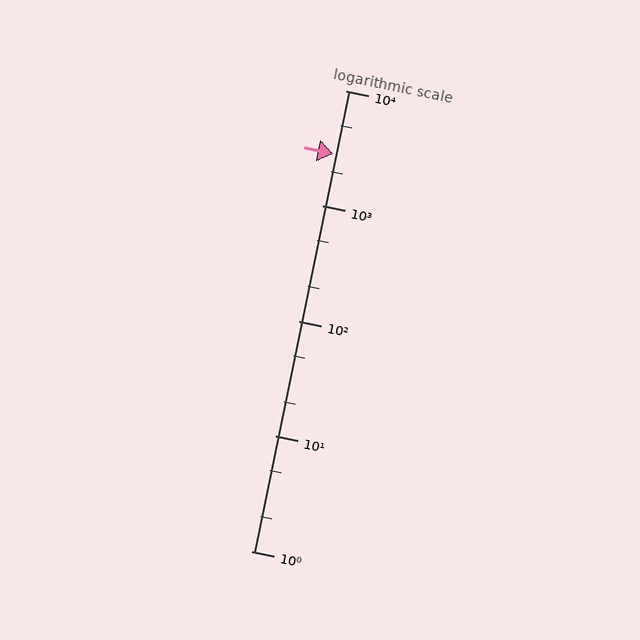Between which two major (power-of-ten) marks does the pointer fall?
The pointer is between 1000 and 10000.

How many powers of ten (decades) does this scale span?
The scale spans 4 decades, from 1 to 10000.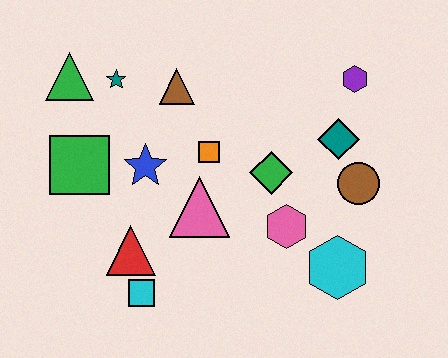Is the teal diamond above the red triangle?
Yes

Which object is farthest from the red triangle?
The purple hexagon is farthest from the red triangle.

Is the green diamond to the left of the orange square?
No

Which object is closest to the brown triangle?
The teal star is closest to the brown triangle.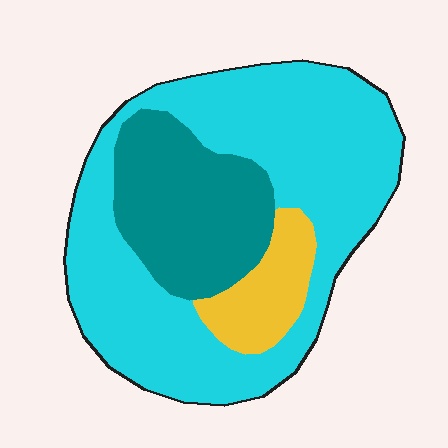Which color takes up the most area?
Cyan, at roughly 65%.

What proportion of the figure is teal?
Teal covers around 25% of the figure.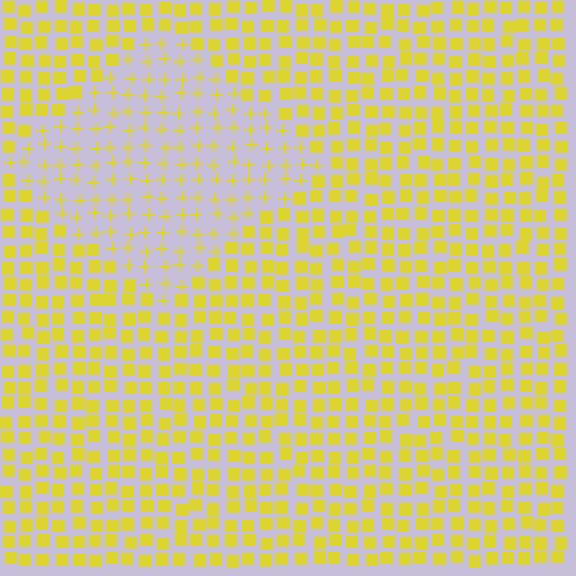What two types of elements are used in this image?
The image uses plus signs inside the diamond region and squares outside it.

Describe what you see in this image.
The image is filled with small yellow elements arranged in a uniform grid. A diamond-shaped region contains plus signs, while the surrounding area contains squares. The boundary is defined purely by the change in element shape.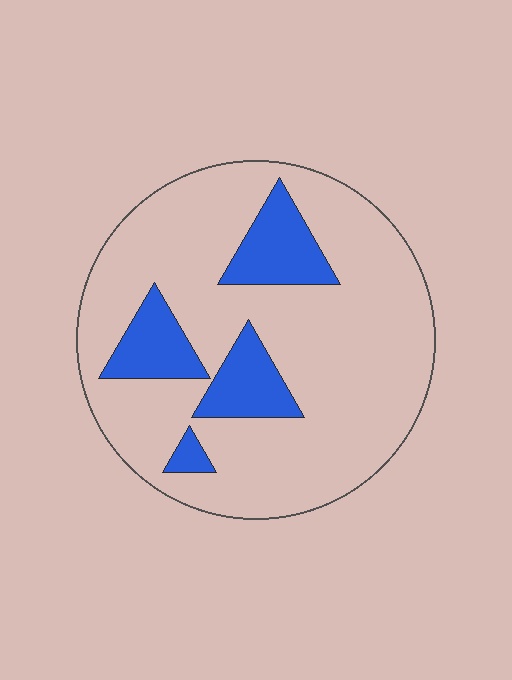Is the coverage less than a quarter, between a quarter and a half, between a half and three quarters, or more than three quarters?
Less than a quarter.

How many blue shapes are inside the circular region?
4.